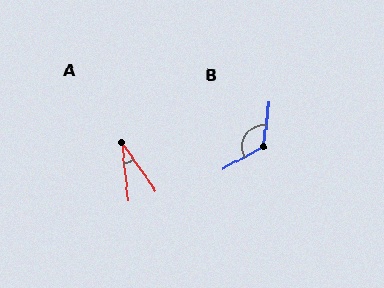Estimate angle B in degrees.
Approximately 127 degrees.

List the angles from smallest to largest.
A (28°), B (127°).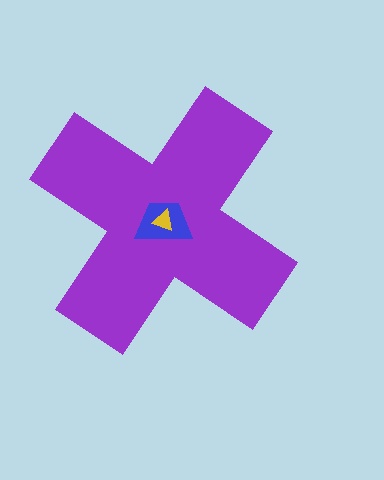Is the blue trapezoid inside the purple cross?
Yes.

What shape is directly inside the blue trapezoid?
The yellow triangle.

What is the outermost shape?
The purple cross.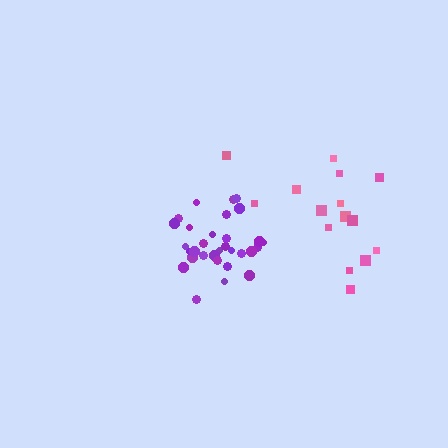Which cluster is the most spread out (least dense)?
Pink.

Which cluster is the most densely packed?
Purple.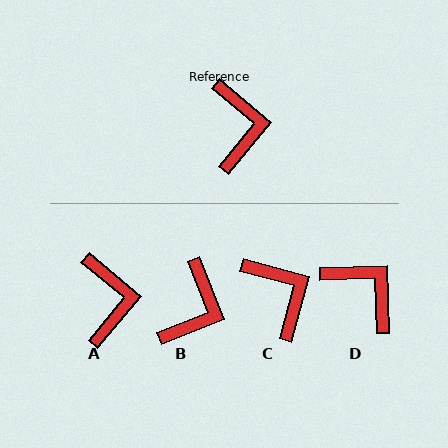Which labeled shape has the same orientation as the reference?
A.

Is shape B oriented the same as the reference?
No, it is off by about 28 degrees.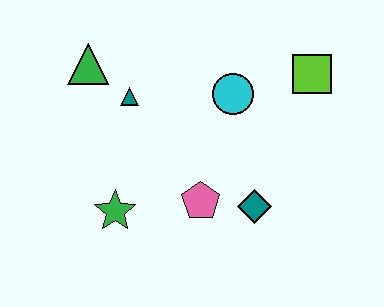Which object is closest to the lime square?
The cyan circle is closest to the lime square.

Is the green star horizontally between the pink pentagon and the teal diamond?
No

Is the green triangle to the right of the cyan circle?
No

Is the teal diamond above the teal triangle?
No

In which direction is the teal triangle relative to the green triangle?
The teal triangle is to the right of the green triangle.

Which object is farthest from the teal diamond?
The green triangle is farthest from the teal diamond.